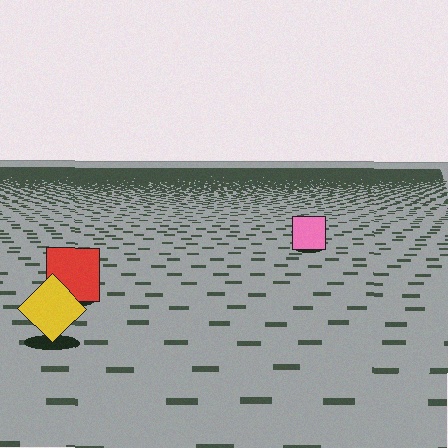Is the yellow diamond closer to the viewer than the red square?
Yes. The yellow diamond is closer — you can tell from the texture gradient: the ground texture is coarser near it.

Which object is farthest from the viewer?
The pink square is farthest from the viewer. It appears smaller and the ground texture around it is denser.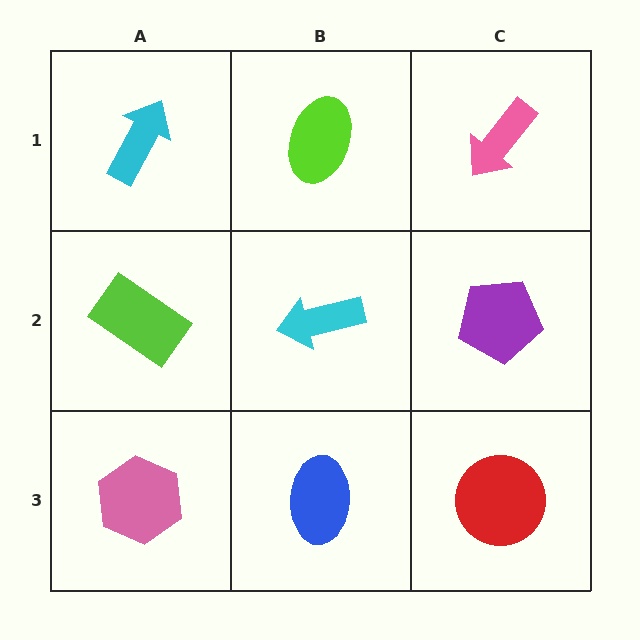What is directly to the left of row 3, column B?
A pink hexagon.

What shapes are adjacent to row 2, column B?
A lime ellipse (row 1, column B), a blue ellipse (row 3, column B), a lime rectangle (row 2, column A), a purple pentagon (row 2, column C).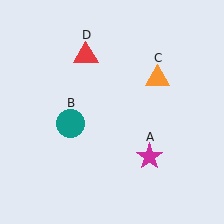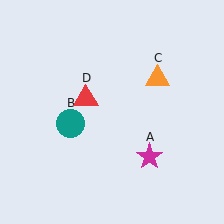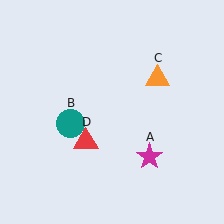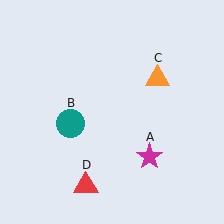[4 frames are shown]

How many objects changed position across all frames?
1 object changed position: red triangle (object D).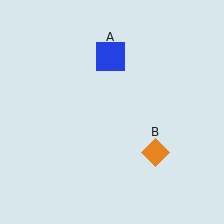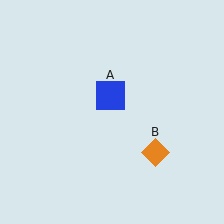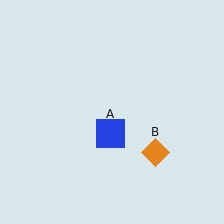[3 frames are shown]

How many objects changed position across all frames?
1 object changed position: blue square (object A).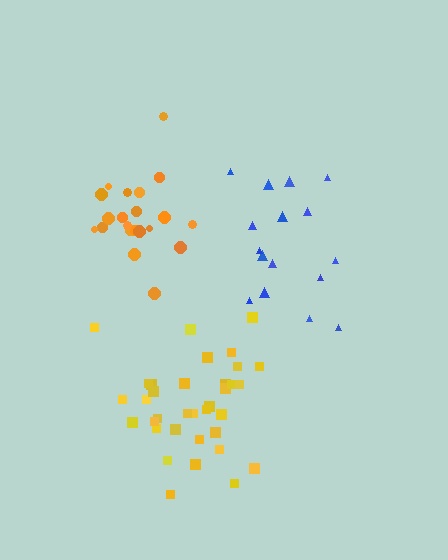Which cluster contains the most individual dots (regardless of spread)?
Yellow (35).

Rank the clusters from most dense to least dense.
yellow, orange, blue.